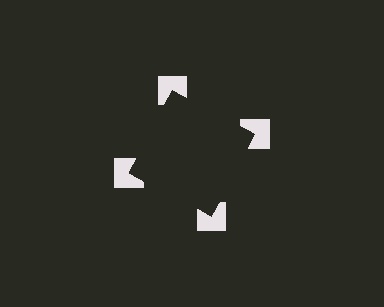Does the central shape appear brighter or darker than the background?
It typically appears slightly darker than the background, even though no actual brightness change is drawn.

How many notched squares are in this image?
There are 4 — one at each vertex of the illusory square.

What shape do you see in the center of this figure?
An illusory square — its edges are inferred from the aligned wedge cuts in the notched squares, not physically drawn.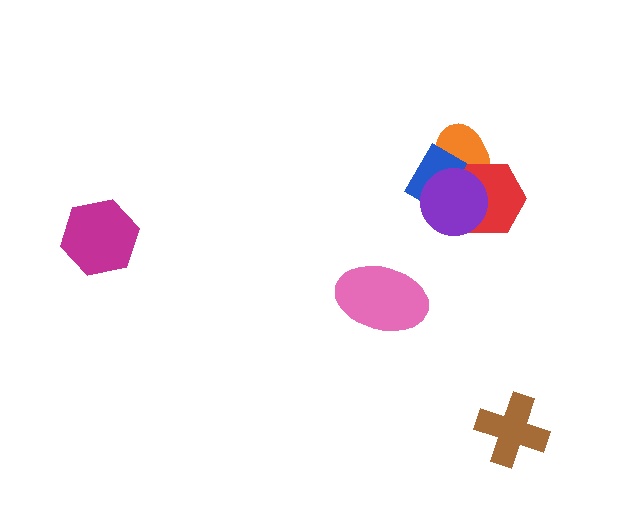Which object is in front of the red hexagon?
The purple circle is in front of the red hexagon.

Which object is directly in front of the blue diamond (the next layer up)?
The red hexagon is directly in front of the blue diamond.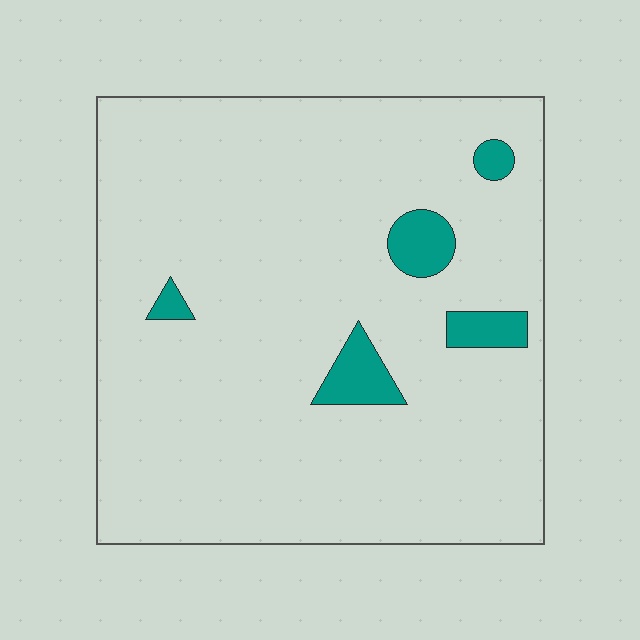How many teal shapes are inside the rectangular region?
5.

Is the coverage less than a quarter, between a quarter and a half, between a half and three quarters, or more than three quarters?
Less than a quarter.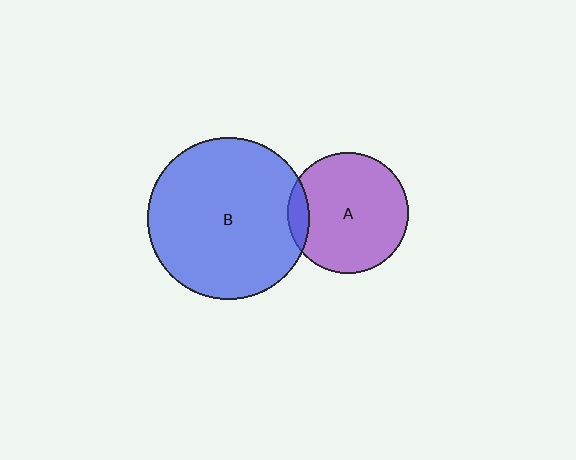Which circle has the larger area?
Circle B (blue).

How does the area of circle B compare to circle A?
Approximately 1.8 times.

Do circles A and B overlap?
Yes.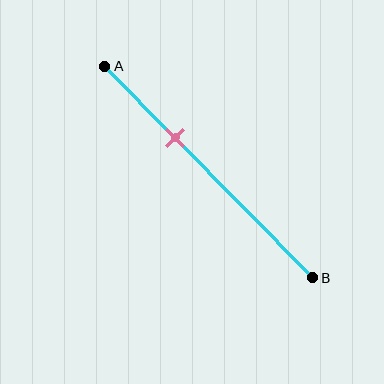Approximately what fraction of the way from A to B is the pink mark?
The pink mark is approximately 35% of the way from A to B.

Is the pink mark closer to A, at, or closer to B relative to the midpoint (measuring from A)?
The pink mark is closer to point A than the midpoint of segment AB.